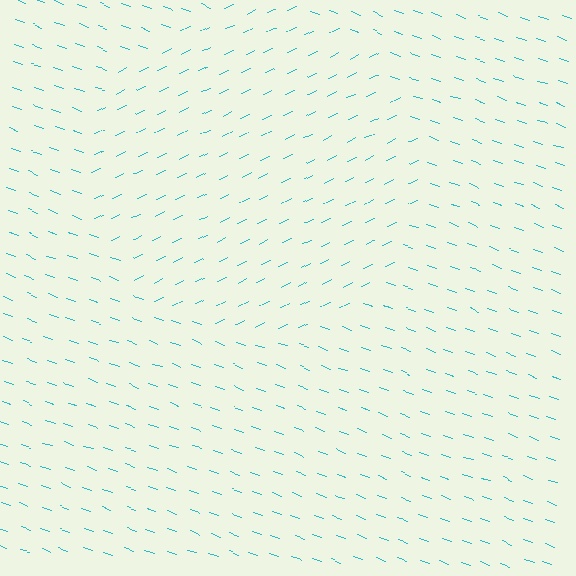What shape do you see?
I see a circle.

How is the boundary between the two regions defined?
The boundary is defined purely by a change in line orientation (approximately 45 degrees difference). All lines are the same color and thickness.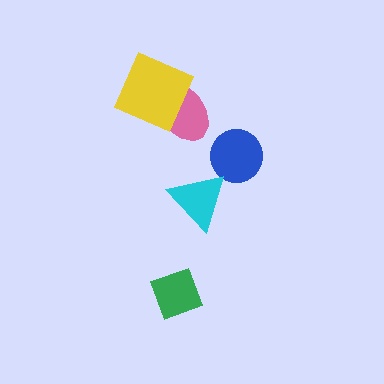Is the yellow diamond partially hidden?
No, no other shape covers it.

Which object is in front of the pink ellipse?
The yellow diamond is in front of the pink ellipse.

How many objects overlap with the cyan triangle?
0 objects overlap with the cyan triangle.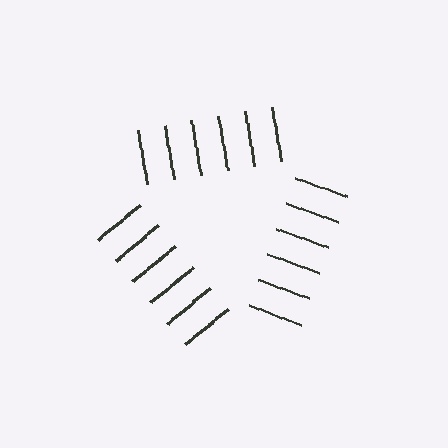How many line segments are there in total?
18 — 6 along each of the 3 edges.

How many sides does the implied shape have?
3 sides — the line-ends trace a triangle.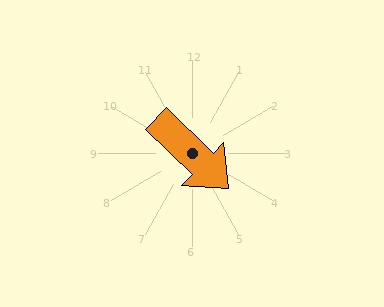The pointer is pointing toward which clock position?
Roughly 4 o'clock.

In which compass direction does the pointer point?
Southeast.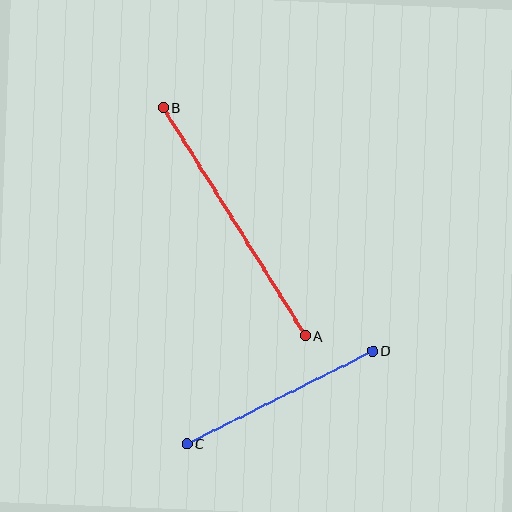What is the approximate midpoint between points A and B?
The midpoint is at approximately (234, 221) pixels.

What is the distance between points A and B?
The distance is approximately 269 pixels.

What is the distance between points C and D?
The distance is approximately 208 pixels.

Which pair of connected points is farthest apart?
Points A and B are farthest apart.